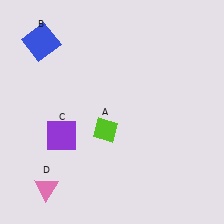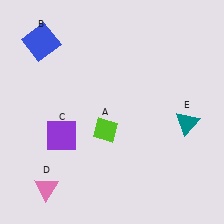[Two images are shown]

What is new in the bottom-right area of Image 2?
A teal triangle (E) was added in the bottom-right area of Image 2.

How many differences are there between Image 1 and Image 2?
There is 1 difference between the two images.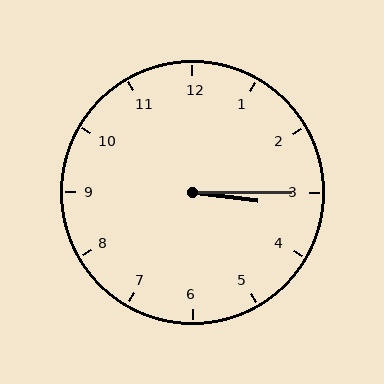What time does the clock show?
3:15.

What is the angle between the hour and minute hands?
Approximately 8 degrees.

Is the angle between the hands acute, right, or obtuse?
It is acute.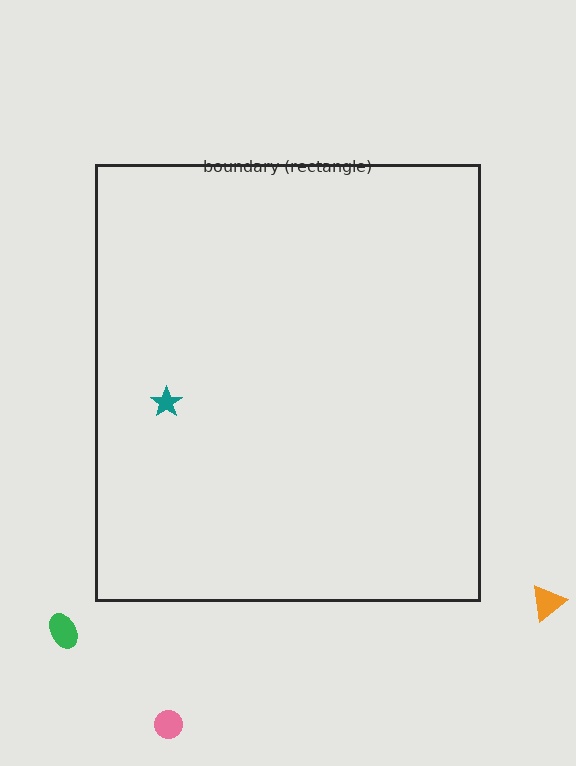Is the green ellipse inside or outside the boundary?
Outside.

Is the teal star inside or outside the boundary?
Inside.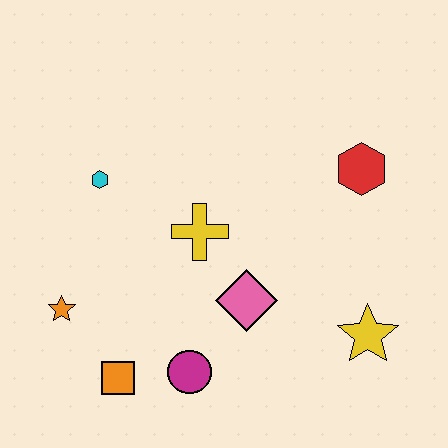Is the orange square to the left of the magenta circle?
Yes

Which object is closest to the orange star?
The orange square is closest to the orange star.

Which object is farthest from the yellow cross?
The yellow star is farthest from the yellow cross.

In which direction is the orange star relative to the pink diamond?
The orange star is to the left of the pink diamond.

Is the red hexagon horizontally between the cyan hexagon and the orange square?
No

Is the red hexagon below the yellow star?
No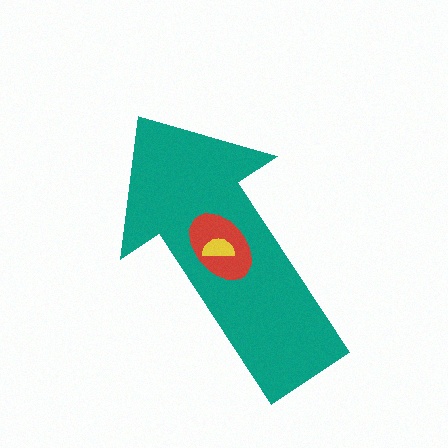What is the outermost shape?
The teal arrow.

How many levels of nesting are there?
3.